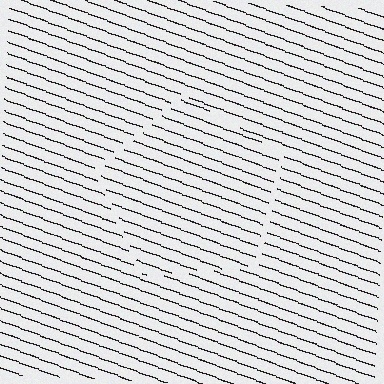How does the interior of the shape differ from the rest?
The interior of the shape contains the same grating, shifted by half a period — the contour is defined by the phase discontinuity where line-ends from the inner and outer gratings abut.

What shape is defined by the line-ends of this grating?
An illusory pentagon. The interior of the shape contains the same grating, shifted by half a period — the contour is defined by the phase discontinuity where line-ends from the inner and outer gratings abut.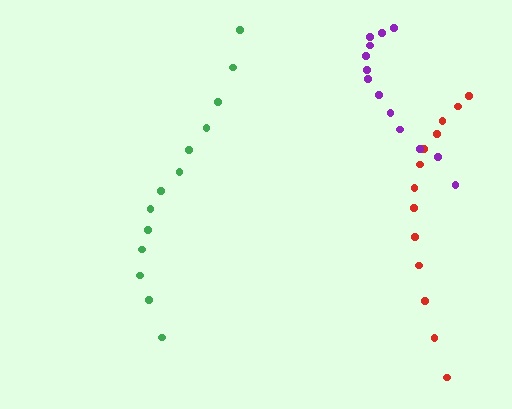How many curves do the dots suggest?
There are 3 distinct paths.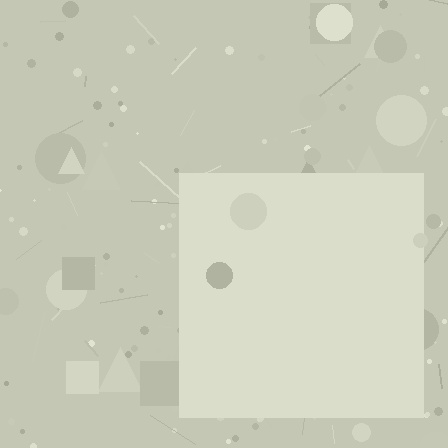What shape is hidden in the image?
A square is hidden in the image.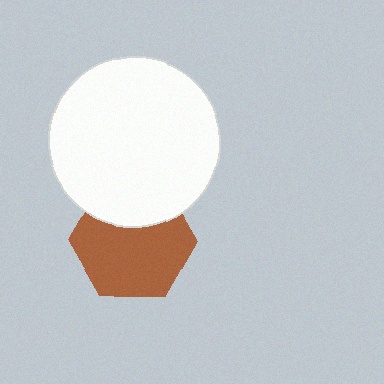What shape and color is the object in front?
The object in front is a white circle.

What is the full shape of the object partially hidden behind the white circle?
The partially hidden object is a brown hexagon.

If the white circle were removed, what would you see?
You would see the complete brown hexagon.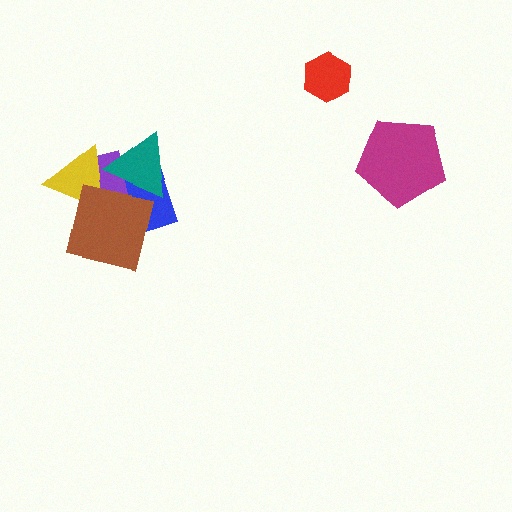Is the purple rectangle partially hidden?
Yes, it is partially covered by another shape.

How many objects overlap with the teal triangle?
3 objects overlap with the teal triangle.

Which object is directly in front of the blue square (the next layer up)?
The purple rectangle is directly in front of the blue square.